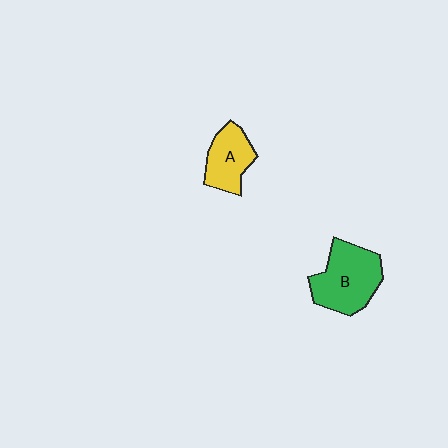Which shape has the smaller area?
Shape A (yellow).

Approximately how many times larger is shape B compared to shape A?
Approximately 1.5 times.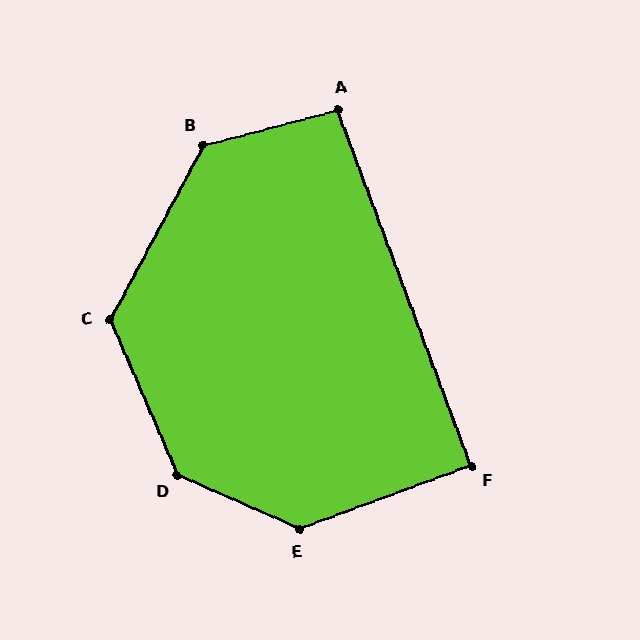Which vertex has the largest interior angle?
D, at approximately 138 degrees.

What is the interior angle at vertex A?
Approximately 96 degrees (obtuse).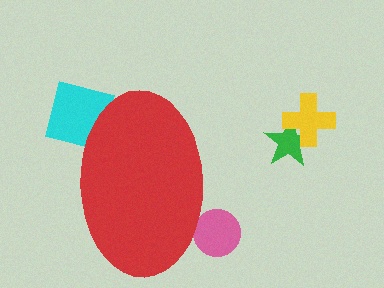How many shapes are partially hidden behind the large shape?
2 shapes are partially hidden.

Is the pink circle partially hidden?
Yes, the pink circle is partially hidden behind the red ellipse.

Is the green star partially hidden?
No, the green star is fully visible.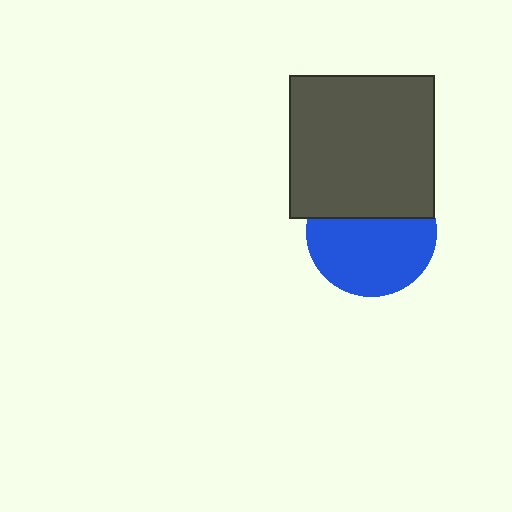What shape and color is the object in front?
The object in front is a dark gray rectangle.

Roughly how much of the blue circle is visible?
About half of it is visible (roughly 62%).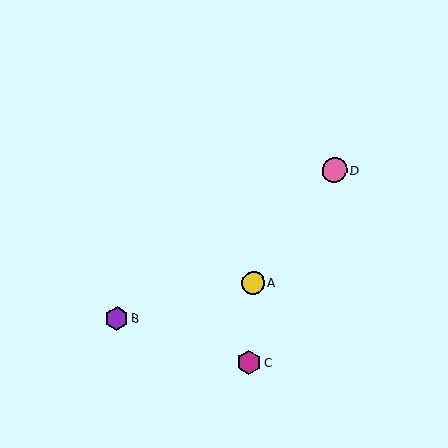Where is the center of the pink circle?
The center of the pink circle is at (334, 170).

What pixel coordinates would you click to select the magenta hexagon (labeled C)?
Click at (249, 362) to select the magenta hexagon C.